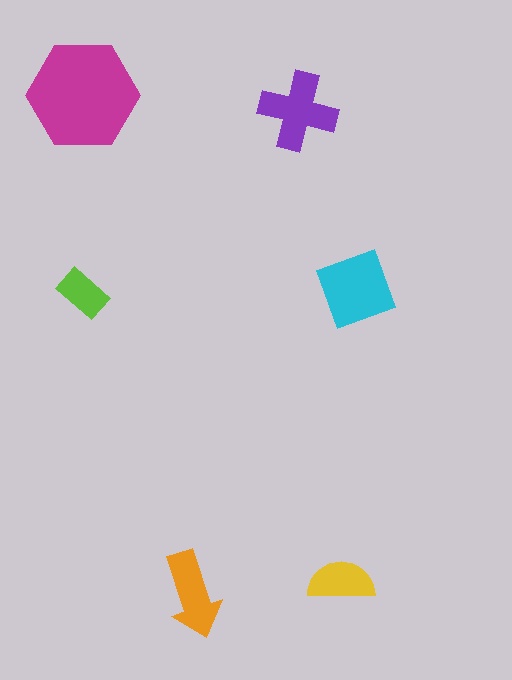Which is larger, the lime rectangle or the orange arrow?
The orange arrow.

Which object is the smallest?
The lime rectangle.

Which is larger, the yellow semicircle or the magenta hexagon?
The magenta hexagon.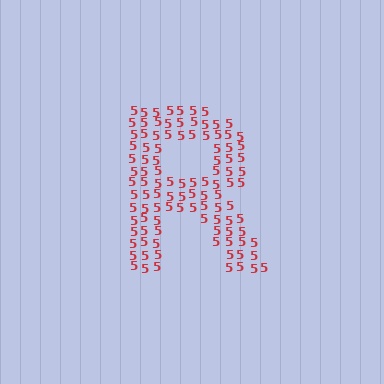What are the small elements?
The small elements are digit 5's.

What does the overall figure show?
The overall figure shows the letter R.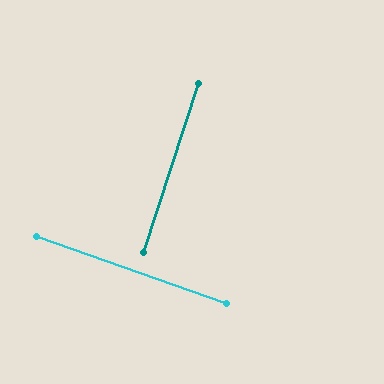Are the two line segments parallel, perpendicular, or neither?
Perpendicular — they meet at approximately 89°.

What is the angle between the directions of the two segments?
Approximately 89 degrees.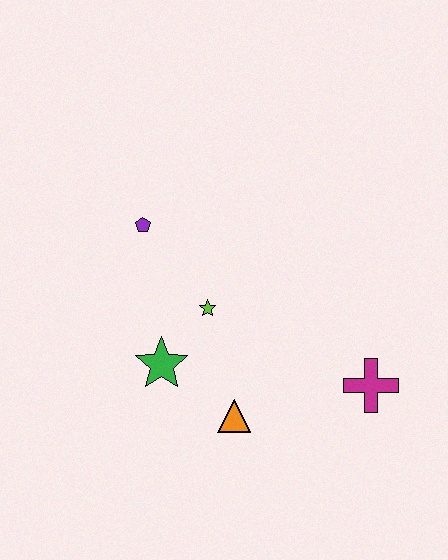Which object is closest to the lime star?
The green star is closest to the lime star.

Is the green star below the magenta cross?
No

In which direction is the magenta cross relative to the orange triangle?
The magenta cross is to the right of the orange triangle.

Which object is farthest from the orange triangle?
The purple pentagon is farthest from the orange triangle.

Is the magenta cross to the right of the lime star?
Yes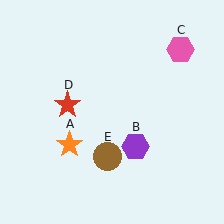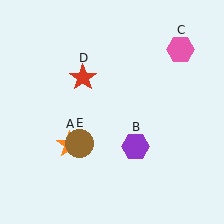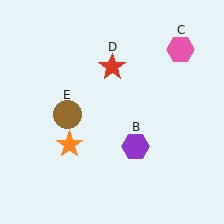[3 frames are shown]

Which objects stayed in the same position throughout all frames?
Orange star (object A) and purple hexagon (object B) and pink hexagon (object C) remained stationary.